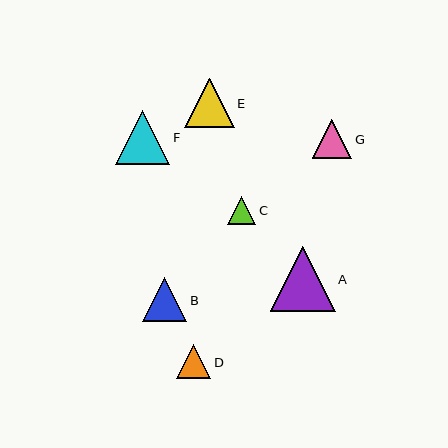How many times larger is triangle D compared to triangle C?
Triangle D is approximately 1.2 times the size of triangle C.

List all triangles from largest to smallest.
From largest to smallest: A, F, E, B, G, D, C.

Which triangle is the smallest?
Triangle C is the smallest with a size of approximately 28 pixels.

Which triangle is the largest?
Triangle A is the largest with a size of approximately 65 pixels.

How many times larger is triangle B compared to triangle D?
Triangle B is approximately 1.3 times the size of triangle D.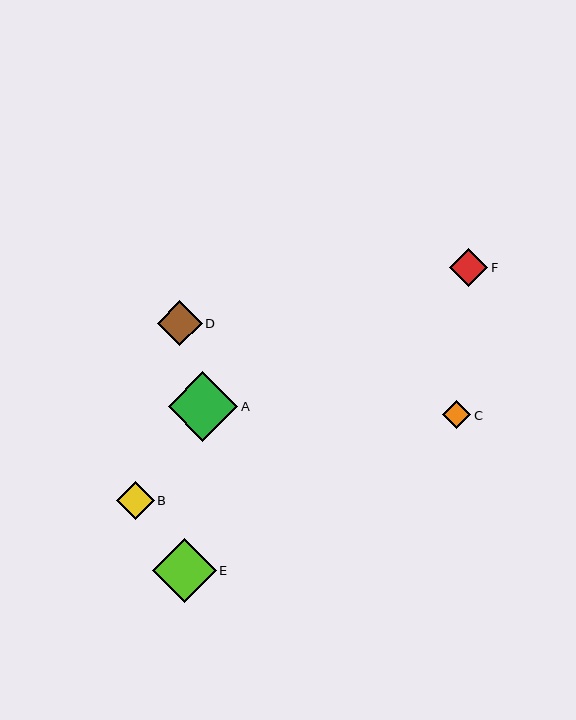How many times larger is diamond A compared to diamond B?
Diamond A is approximately 1.8 times the size of diamond B.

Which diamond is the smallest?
Diamond C is the smallest with a size of approximately 28 pixels.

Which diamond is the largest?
Diamond A is the largest with a size of approximately 69 pixels.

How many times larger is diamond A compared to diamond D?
Diamond A is approximately 1.5 times the size of diamond D.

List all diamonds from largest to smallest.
From largest to smallest: A, E, D, B, F, C.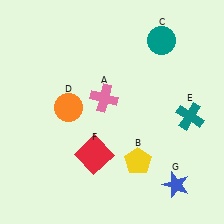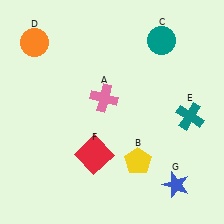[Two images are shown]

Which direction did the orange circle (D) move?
The orange circle (D) moved up.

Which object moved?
The orange circle (D) moved up.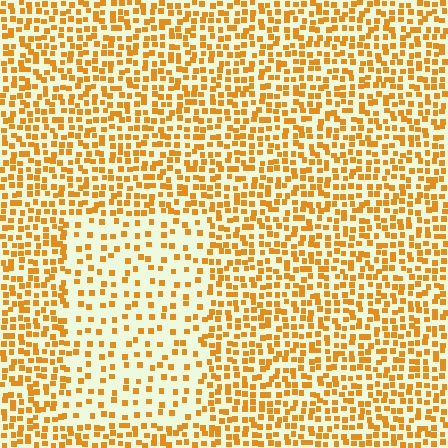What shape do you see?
I see a rectangle.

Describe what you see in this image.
The image contains small orange elements arranged at two different densities. A rectangle-shaped region is visible where the elements are less densely packed than the surrounding area.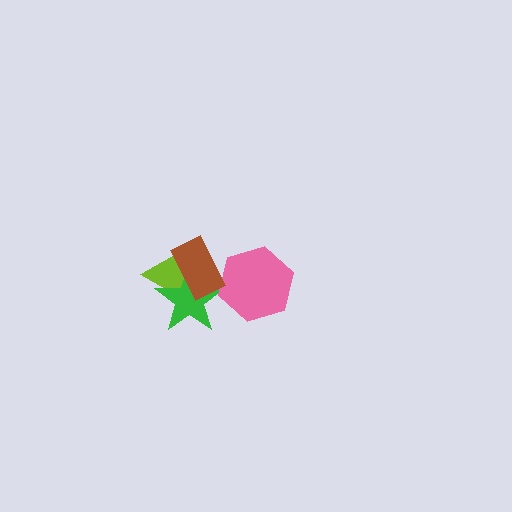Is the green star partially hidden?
Yes, it is partially covered by another shape.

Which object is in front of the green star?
The brown rectangle is in front of the green star.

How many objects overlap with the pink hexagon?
0 objects overlap with the pink hexagon.